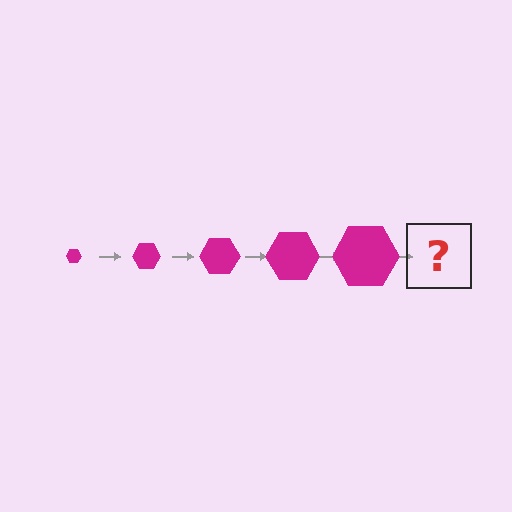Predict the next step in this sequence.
The next step is a magenta hexagon, larger than the previous one.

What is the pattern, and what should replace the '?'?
The pattern is that the hexagon gets progressively larger each step. The '?' should be a magenta hexagon, larger than the previous one.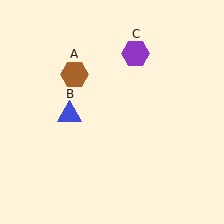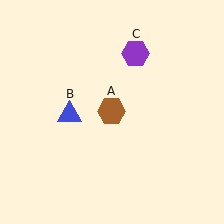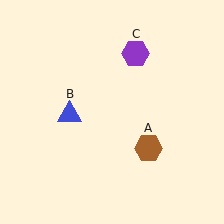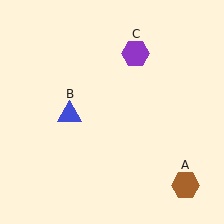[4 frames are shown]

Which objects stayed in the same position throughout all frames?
Blue triangle (object B) and purple hexagon (object C) remained stationary.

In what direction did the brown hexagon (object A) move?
The brown hexagon (object A) moved down and to the right.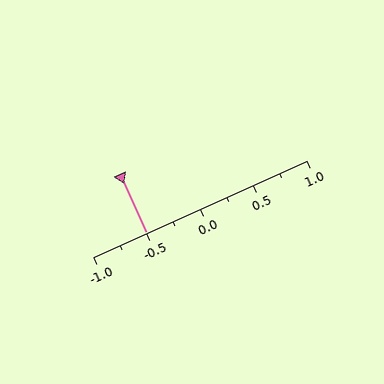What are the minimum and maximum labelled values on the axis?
The axis runs from -1.0 to 1.0.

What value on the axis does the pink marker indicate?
The marker indicates approximately -0.5.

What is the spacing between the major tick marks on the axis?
The major ticks are spaced 0.5 apart.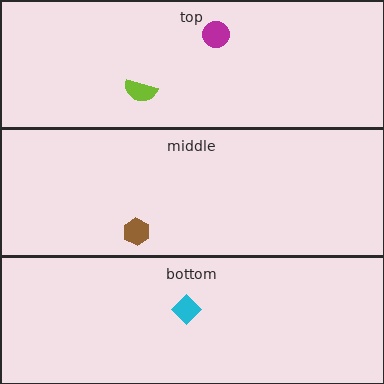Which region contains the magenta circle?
The top region.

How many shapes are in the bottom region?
1.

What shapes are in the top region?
The lime semicircle, the magenta circle.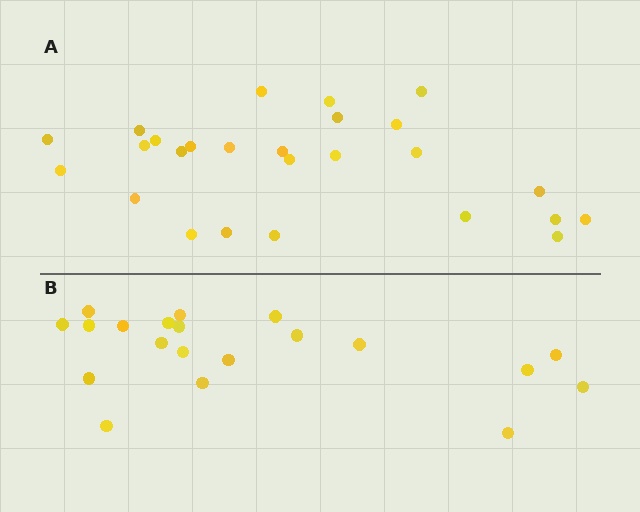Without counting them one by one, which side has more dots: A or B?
Region A (the top region) has more dots.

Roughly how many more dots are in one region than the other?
Region A has about 6 more dots than region B.